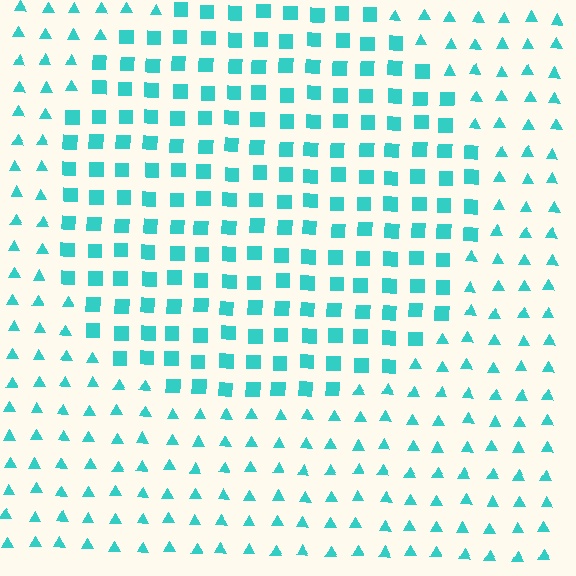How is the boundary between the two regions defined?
The boundary is defined by a change in element shape: squares inside vs. triangles outside. All elements share the same color and spacing.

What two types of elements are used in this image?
The image uses squares inside the circle region and triangles outside it.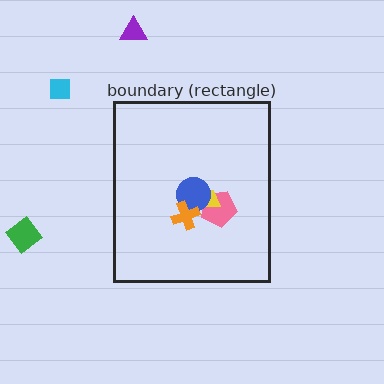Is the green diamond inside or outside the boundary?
Outside.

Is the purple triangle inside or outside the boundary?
Outside.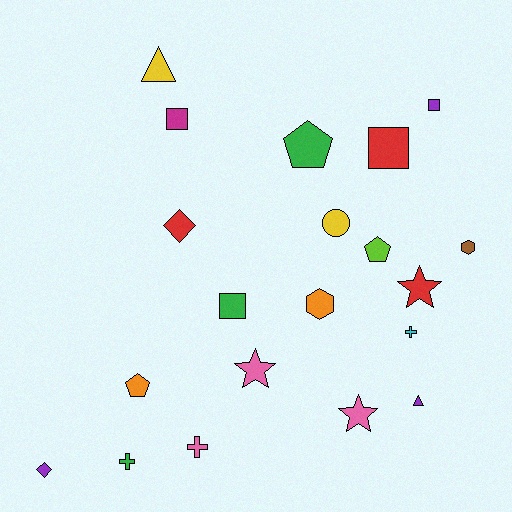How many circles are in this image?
There is 1 circle.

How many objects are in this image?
There are 20 objects.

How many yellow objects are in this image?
There are 2 yellow objects.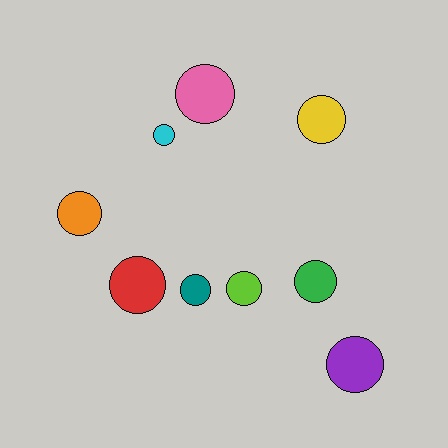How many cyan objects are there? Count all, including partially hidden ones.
There is 1 cyan object.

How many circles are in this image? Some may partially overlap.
There are 9 circles.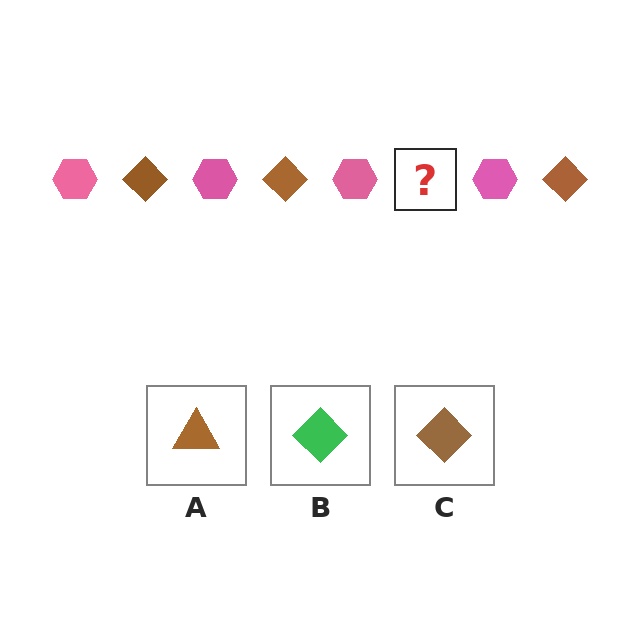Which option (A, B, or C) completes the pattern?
C.